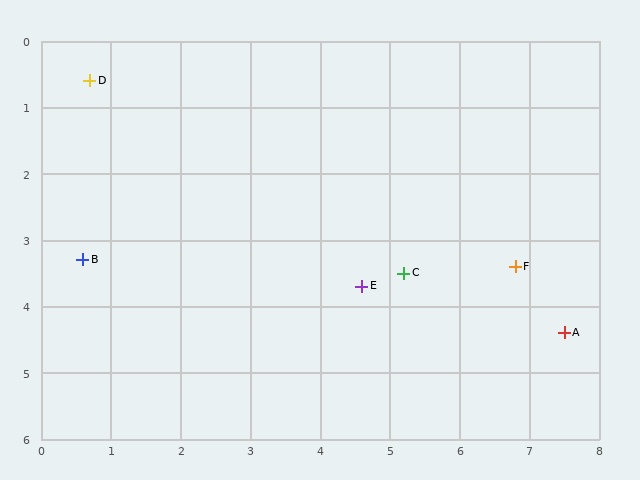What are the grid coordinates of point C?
Point C is at approximately (5.2, 3.5).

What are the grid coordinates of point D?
Point D is at approximately (0.7, 0.6).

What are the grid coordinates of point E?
Point E is at approximately (4.6, 3.7).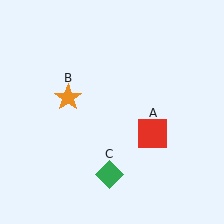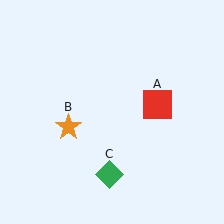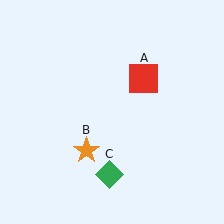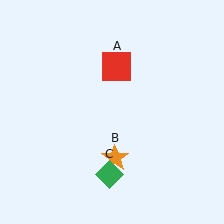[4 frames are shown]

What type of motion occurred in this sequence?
The red square (object A), orange star (object B) rotated counterclockwise around the center of the scene.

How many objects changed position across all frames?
2 objects changed position: red square (object A), orange star (object B).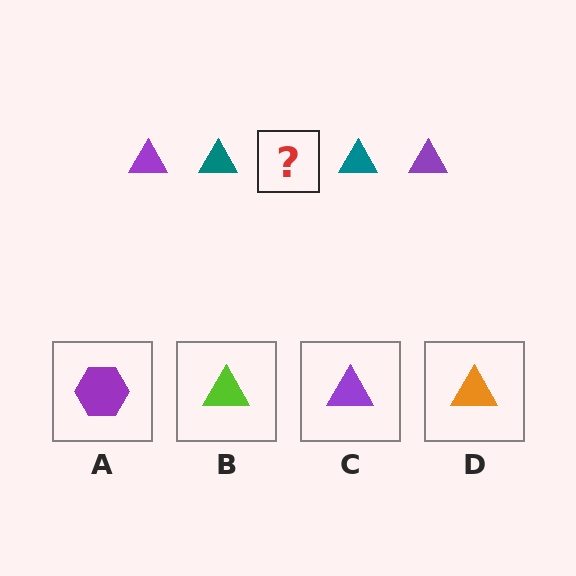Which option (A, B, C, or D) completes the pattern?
C.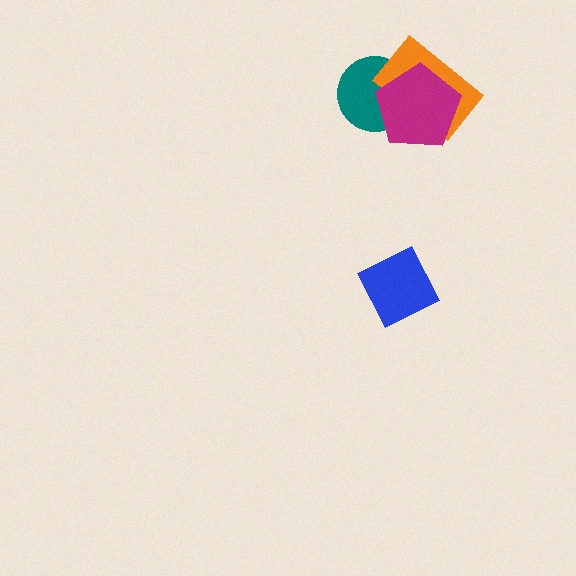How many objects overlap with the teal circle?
2 objects overlap with the teal circle.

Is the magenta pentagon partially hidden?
No, no other shape covers it.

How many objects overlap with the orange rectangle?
2 objects overlap with the orange rectangle.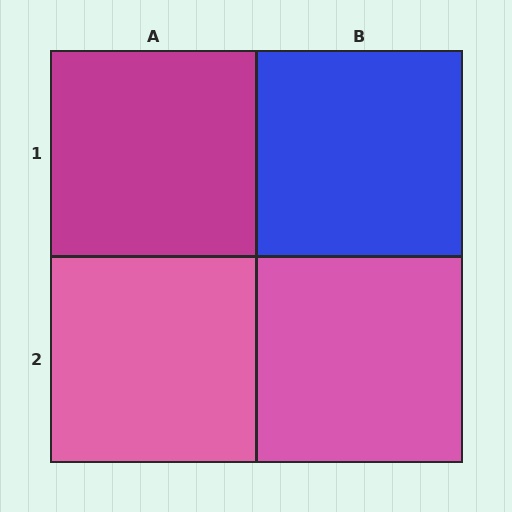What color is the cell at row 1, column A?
Magenta.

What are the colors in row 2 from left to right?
Pink, pink.